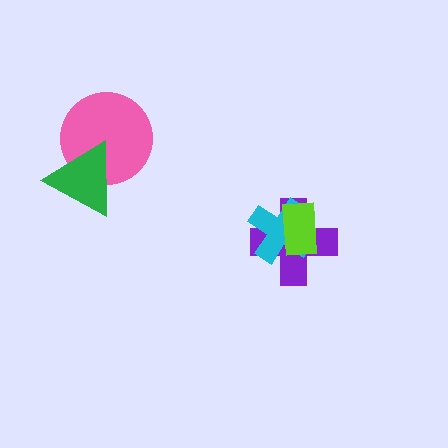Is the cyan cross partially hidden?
Yes, it is partially covered by another shape.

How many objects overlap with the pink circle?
1 object overlaps with the pink circle.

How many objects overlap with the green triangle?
1 object overlaps with the green triangle.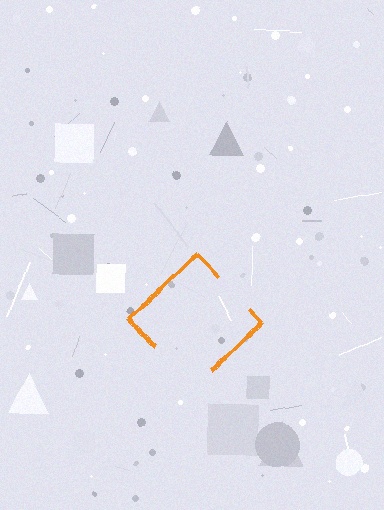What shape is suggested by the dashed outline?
The dashed outline suggests a diamond.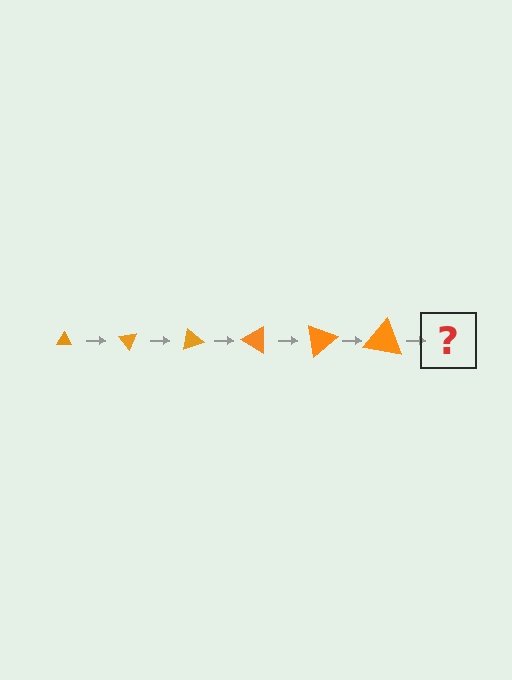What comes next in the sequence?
The next element should be a triangle, larger than the previous one and rotated 300 degrees from the start.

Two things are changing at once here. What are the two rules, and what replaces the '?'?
The two rules are that the triangle grows larger each step and it rotates 50 degrees each step. The '?' should be a triangle, larger than the previous one and rotated 300 degrees from the start.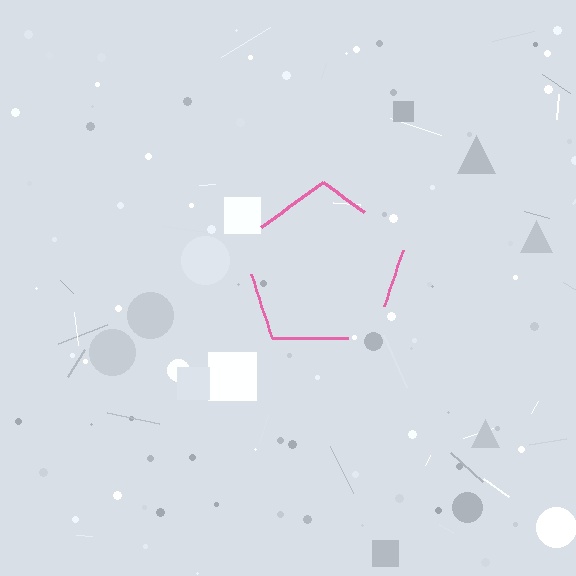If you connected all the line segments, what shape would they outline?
They would outline a pentagon.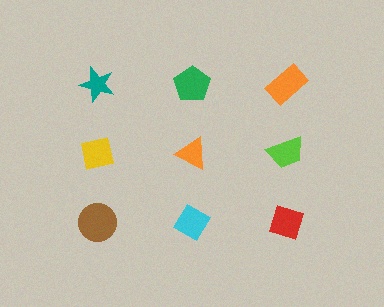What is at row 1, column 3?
An orange rectangle.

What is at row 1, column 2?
A green pentagon.